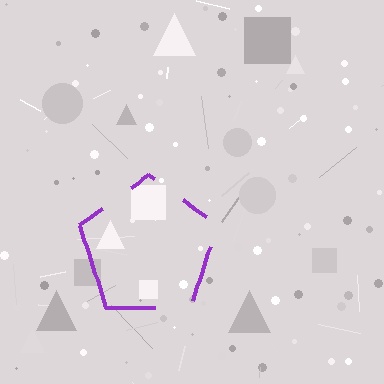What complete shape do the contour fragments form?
The contour fragments form a pentagon.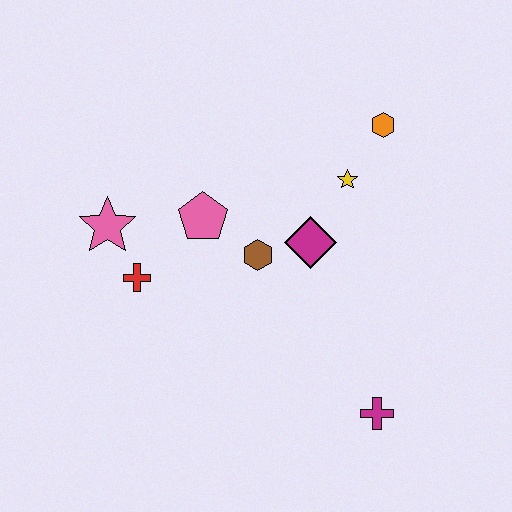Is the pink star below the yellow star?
Yes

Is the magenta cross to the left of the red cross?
No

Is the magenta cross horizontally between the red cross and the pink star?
No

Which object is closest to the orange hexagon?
The yellow star is closest to the orange hexagon.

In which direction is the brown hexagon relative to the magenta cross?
The brown hexagon is above the magenta cross.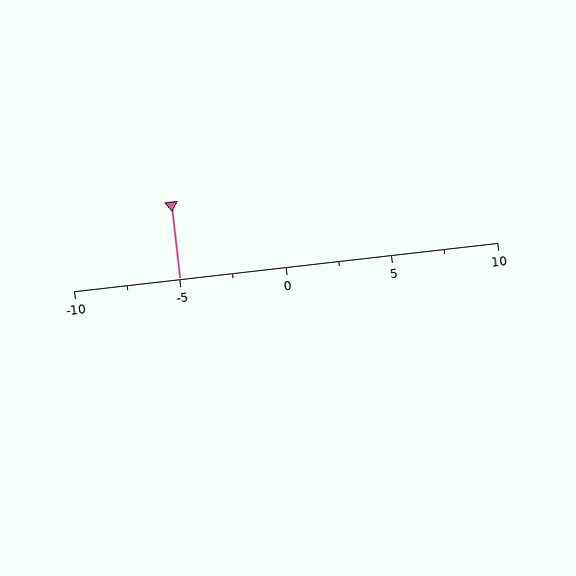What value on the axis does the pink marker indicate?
The marker indicates approximately -5.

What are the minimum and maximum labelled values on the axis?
The axis runs from -10 to 10.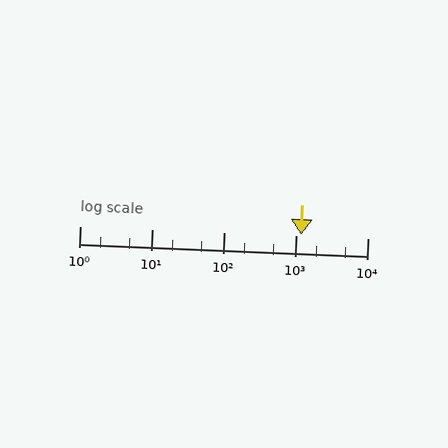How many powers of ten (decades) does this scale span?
The scale spans 4 decades, from 1 to 10000.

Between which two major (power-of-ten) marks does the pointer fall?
The pointer is between 1000 and 10000.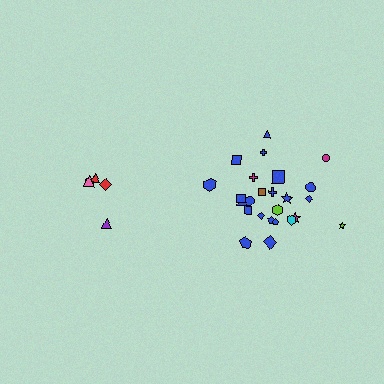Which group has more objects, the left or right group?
The right group.